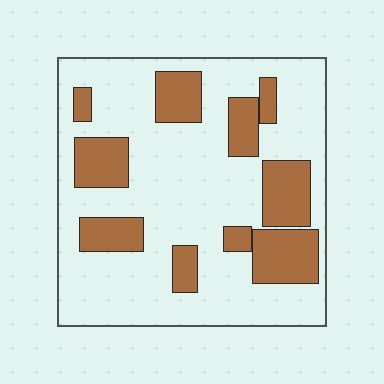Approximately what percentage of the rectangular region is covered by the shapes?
Approximately 25%.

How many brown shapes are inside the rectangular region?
10.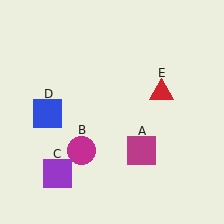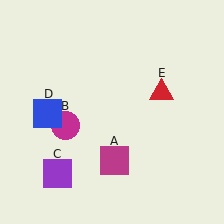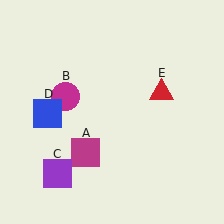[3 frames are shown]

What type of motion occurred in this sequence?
The magenta square (object A), magenta circle (object B) rotated clockwise around the center of the scene.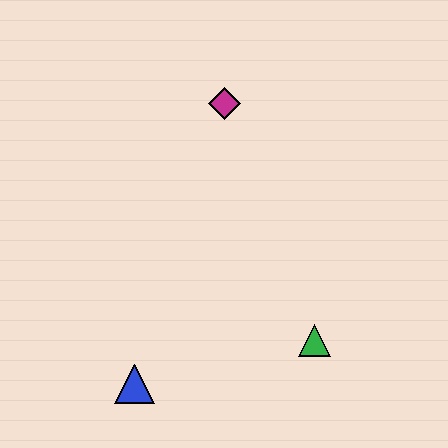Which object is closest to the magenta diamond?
The green triangle is closest to the magenta diamond.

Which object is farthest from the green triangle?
The magenta diamond is farthest from the green triangle.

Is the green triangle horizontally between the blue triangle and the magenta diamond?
No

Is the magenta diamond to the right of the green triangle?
No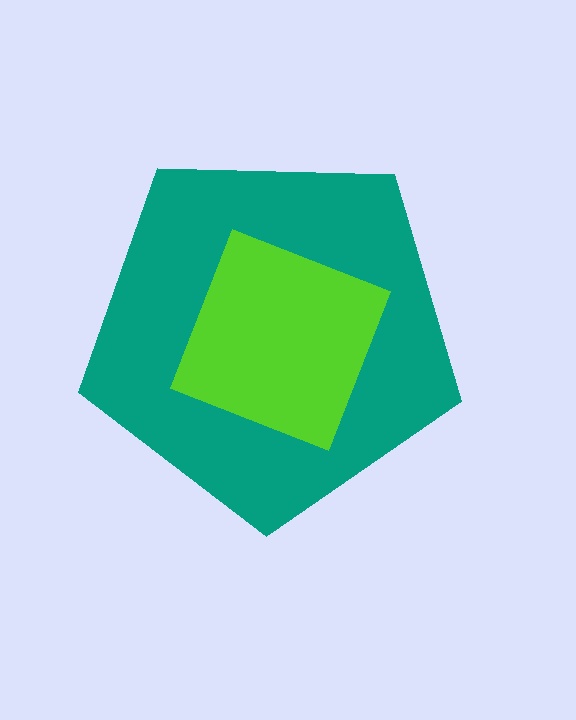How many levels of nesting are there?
2.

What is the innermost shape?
The lime square.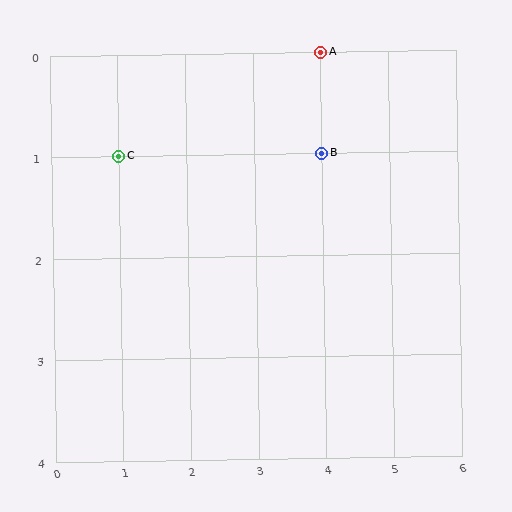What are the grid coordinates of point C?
Point C is at grid coordinates (1, 1).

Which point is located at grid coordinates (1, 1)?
Point C is at (1, 1).